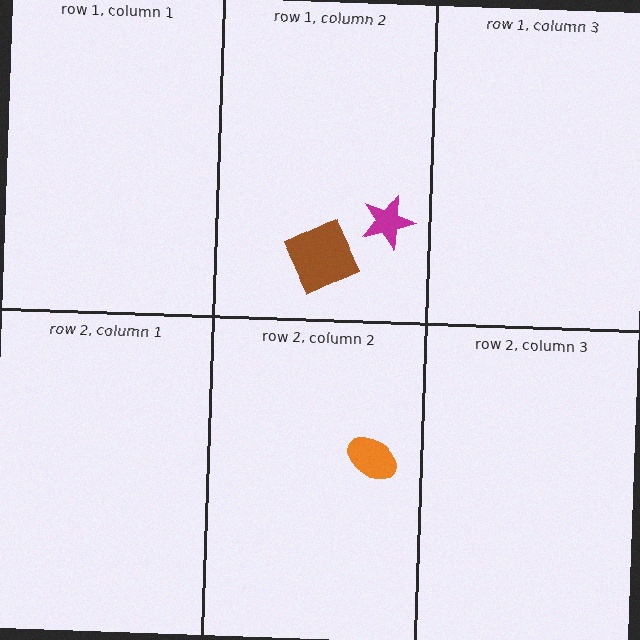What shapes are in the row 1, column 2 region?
The magenta star, the brown square.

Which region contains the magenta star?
The row 1, column 2 region.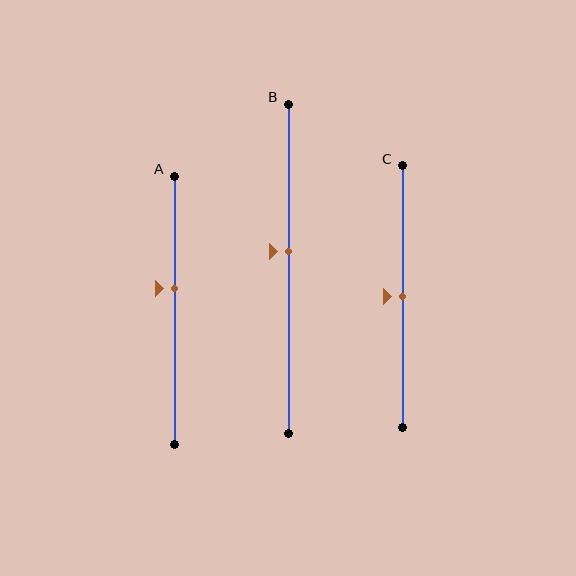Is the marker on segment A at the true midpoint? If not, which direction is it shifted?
No, the marker on segment A is shifted upward by about 8% of the segment length.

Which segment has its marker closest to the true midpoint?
Segment C has its marker closest to the true midpoint.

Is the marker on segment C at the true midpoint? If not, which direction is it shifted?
Yes, the marker on segment C is at the true midpoint.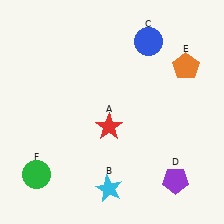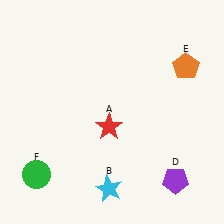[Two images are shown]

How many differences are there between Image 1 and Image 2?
There is 1 difference between the two images.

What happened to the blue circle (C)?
The blue circle (C) was removed in Image 2. It was in the top-right area of Image 1.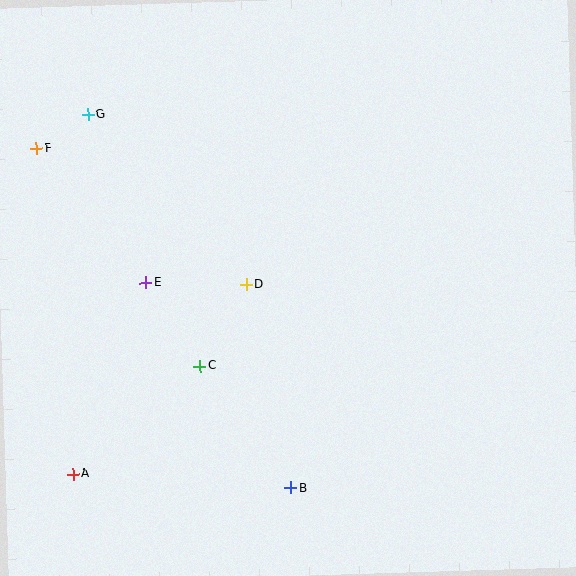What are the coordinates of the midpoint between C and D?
The midpoint between C and D is at (223, 325).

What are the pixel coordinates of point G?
Point G is at (88, 115).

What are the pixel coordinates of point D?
Point D is at (246, 285).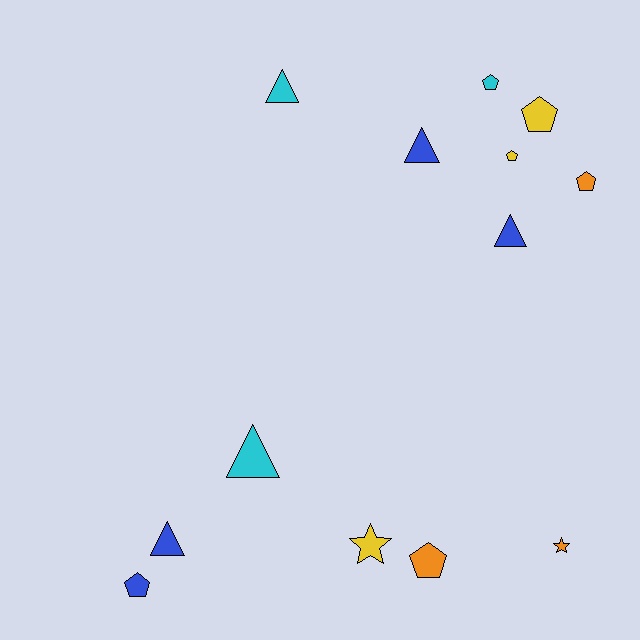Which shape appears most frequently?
Pentagon, with 6 objects.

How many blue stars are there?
There are no blue stars.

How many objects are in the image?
There are 13 objects.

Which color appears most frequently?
Blue, with 4 objects.